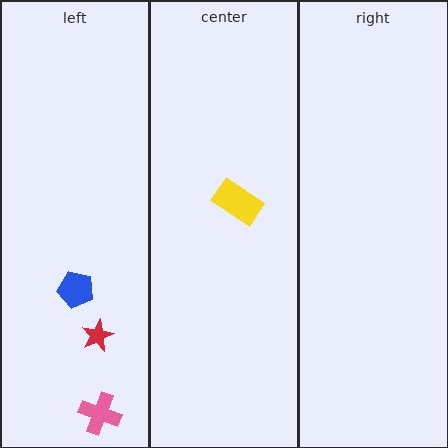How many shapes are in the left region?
3.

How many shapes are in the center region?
1.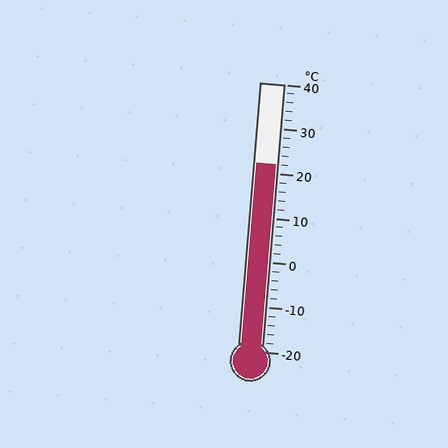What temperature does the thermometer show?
The thermometer shows approximately 22°C.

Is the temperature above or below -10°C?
The temperature is above -10°C.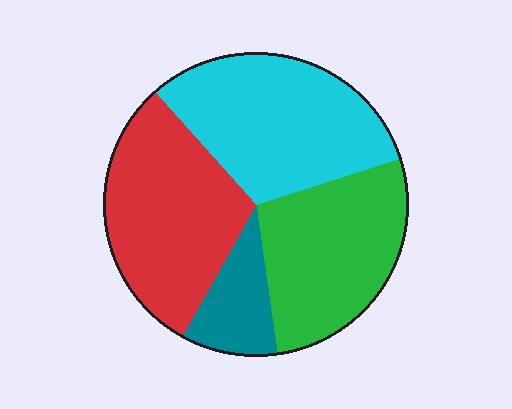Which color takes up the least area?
Teal, at roughly 10%.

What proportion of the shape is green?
Green covers 28% of the shape.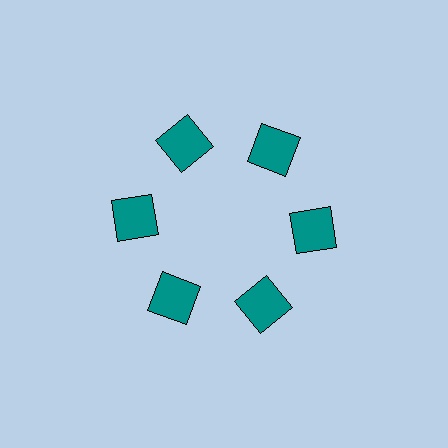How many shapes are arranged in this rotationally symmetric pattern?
There are 6 shapes, arranged in 6 groups of 1.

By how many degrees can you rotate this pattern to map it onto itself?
The pattern maps onto itself every 60 degrees of rotation.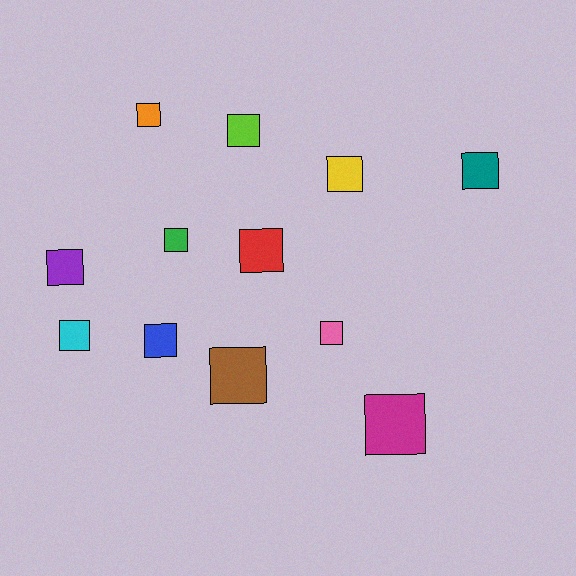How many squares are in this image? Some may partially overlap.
There are 12 squares.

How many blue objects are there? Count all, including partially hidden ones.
There is 1 blue object.